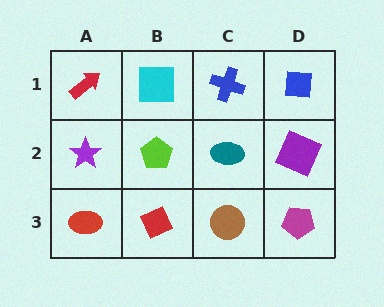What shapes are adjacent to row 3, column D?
A purple square (row 2, column D), a brown circle (row 3, column C).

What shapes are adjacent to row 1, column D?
A purple square (row 2, column D), a blue cross (row 1, column C).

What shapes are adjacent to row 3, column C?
A teal ellipse (row 2, column C), a red diamond (row 3, column B), a magenta pentagon (row 3, column D).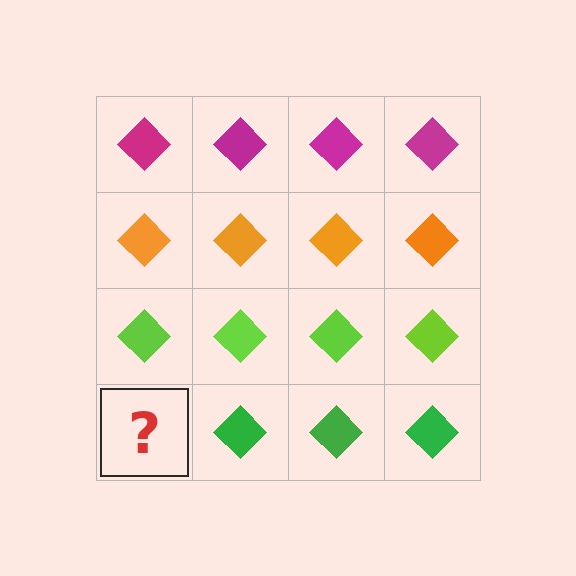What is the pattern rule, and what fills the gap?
The rule is that each row has a consistent color. The gap should be filled with a green diamond.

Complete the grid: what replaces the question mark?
The question mark should be replaced with a green diamond.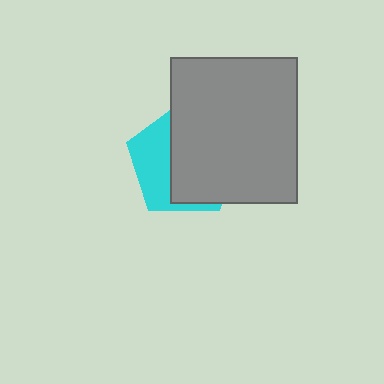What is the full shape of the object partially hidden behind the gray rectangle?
The partially hidden object is a cyan pentagon.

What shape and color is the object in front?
The object in front is a gray rectangle.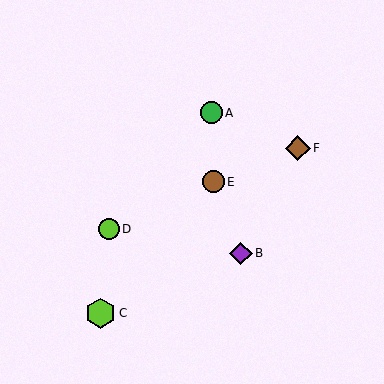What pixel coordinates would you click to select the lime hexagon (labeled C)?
Click at (101, 313) to select the lime hexagon C.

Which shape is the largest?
The lime hexagon (labeled C) is the largest.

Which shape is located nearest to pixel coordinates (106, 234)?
The lime circle (labeled D) at (109, 229) is nearest to that location.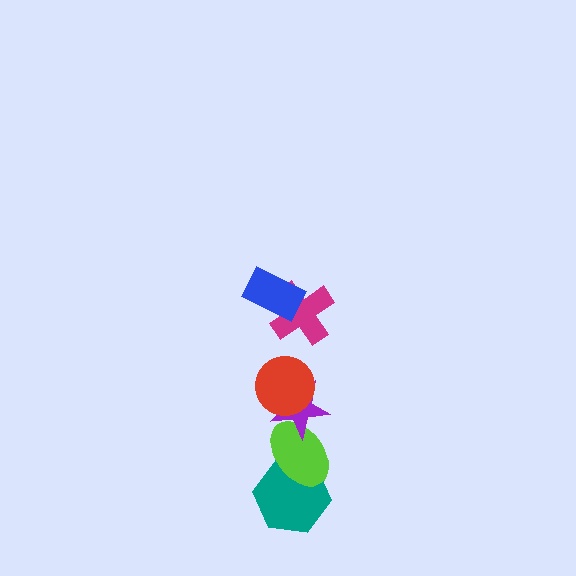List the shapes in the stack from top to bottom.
From top to bottom: the blue rectangle, the magenta cross, the red circle, the purple star, the lime ellipse, the teal hexagon.